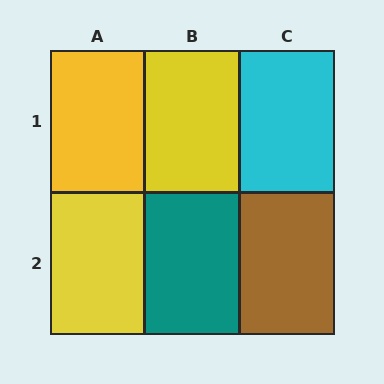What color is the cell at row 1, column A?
Yellow.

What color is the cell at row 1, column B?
Yellow.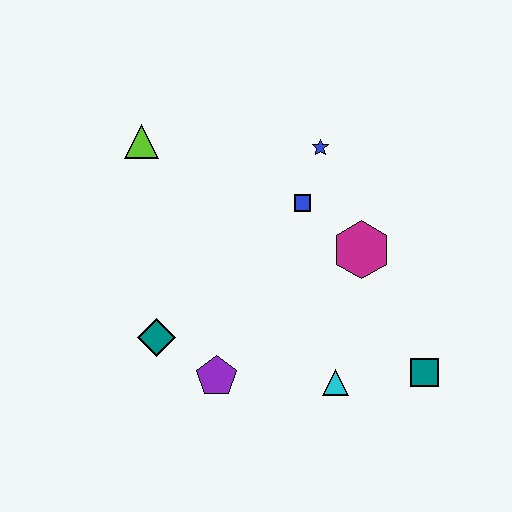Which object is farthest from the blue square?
The teal square is farthest from the blue square.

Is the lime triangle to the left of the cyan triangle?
Yes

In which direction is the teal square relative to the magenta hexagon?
The teal square is below the magenta hexagon.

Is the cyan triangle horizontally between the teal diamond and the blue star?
No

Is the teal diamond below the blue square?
Yes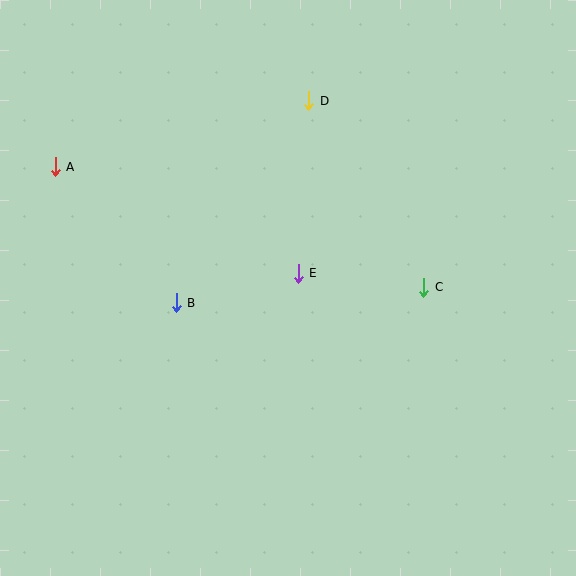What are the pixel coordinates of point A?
Point A is at (55, 167).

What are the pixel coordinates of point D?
Point D is at (309, 101).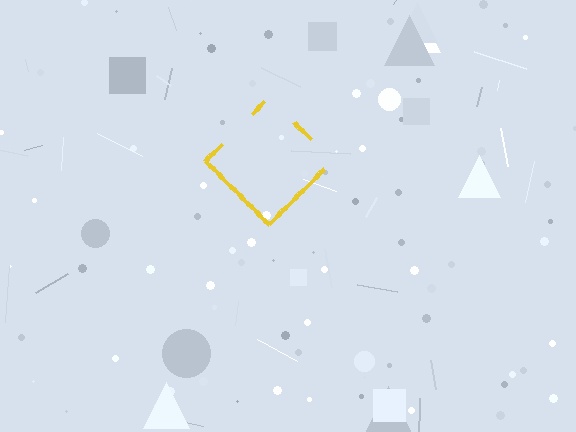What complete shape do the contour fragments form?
The contour fragments form a diamond.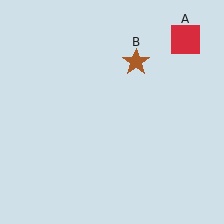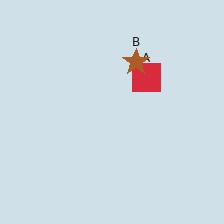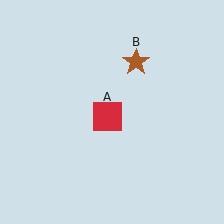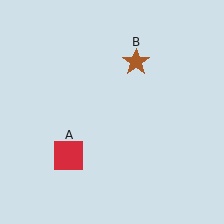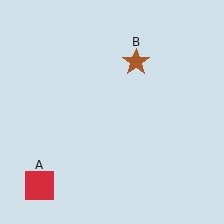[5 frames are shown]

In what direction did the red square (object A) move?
The red square (object A) moved down and to the left.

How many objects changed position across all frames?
1 object changed position: red square (object A).